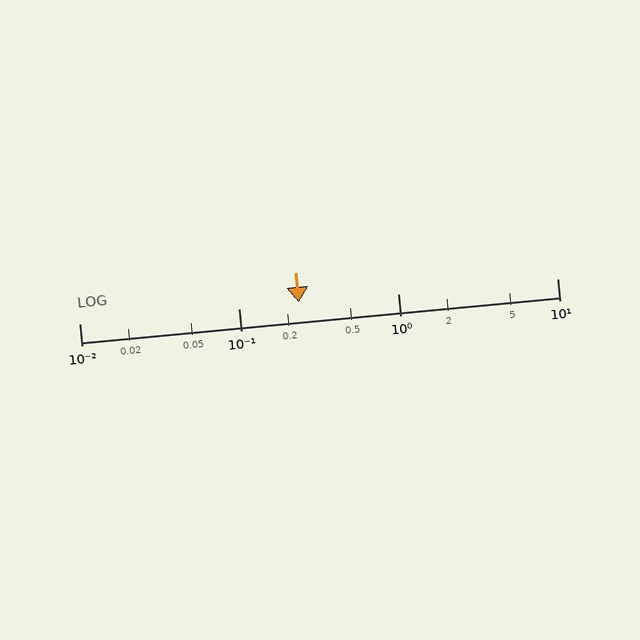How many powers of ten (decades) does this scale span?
The scale spans 3 decades, from 0.01 to 10.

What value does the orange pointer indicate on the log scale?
The pointer indicates approximately 0.24.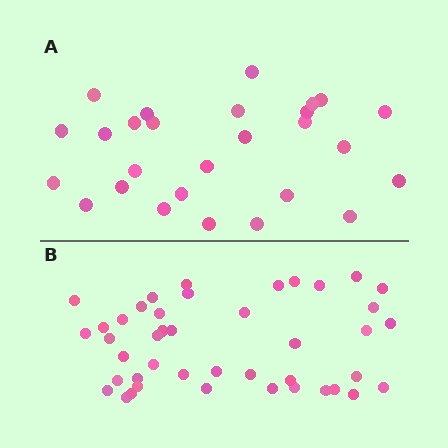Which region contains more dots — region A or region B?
Region B (the bottom region) has more dots.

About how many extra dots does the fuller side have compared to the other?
Region B has approximately 15 more dots than region A.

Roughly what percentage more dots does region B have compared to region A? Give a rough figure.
About 60% more.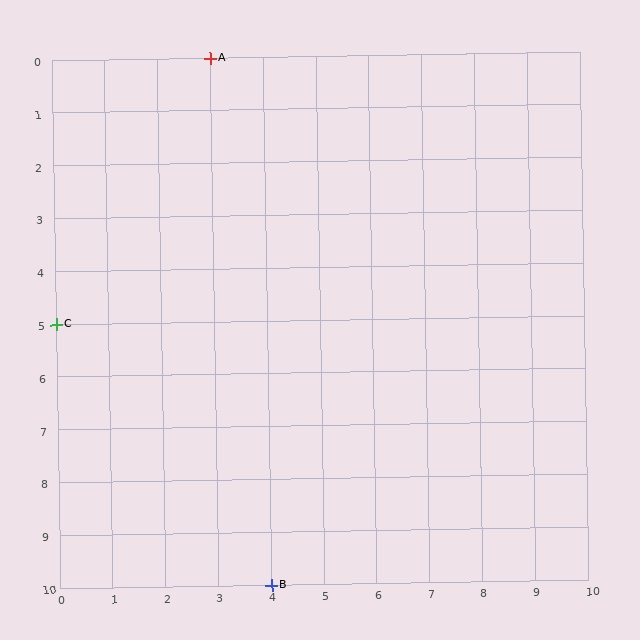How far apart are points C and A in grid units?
Points C and A are 3 columns and 5 rows apart (about 5.8 grid units diagonally).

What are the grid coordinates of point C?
Point C is at grid coordinates (0, 5).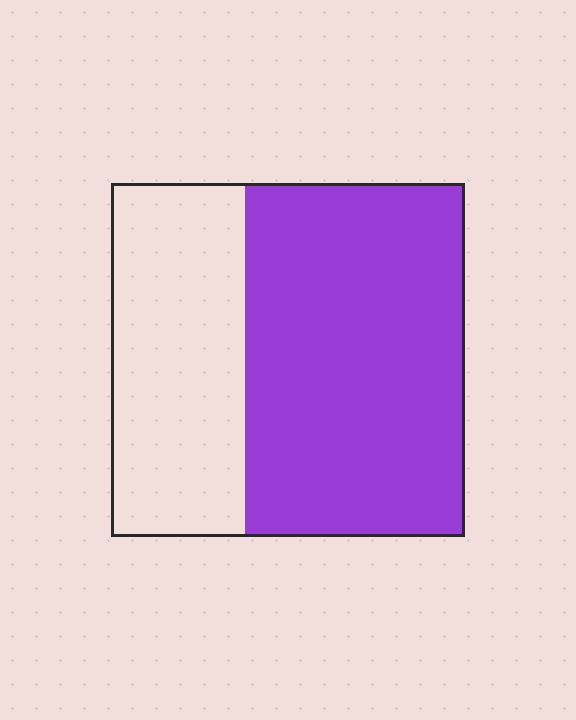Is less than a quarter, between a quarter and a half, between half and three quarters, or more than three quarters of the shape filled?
Between half and three quarters.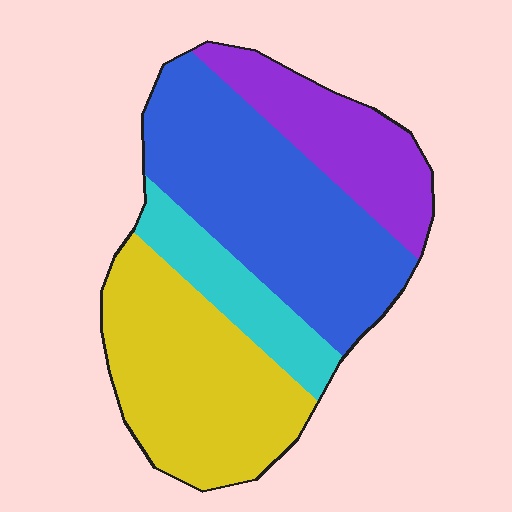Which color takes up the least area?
Cyan, at roughly 15%.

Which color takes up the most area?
Blue, at roughly 35%.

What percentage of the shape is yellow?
Yellow takes up about one third (1/3) of the shape.